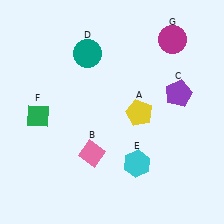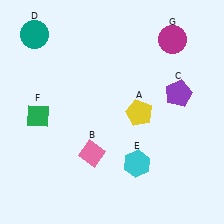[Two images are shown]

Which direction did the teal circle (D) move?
The teal circle (D) moved left.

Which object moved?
The teal circle (D) moved left.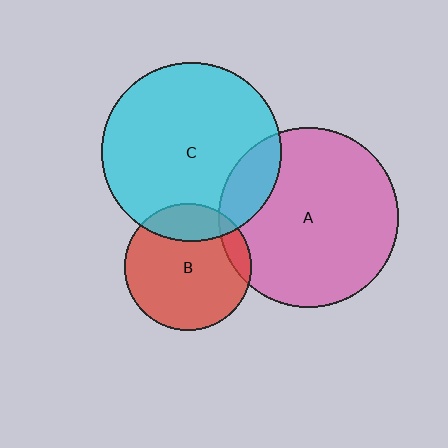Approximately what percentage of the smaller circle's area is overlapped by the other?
Approximately 15%.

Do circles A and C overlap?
Yes.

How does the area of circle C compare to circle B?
Approximately 2.0 times.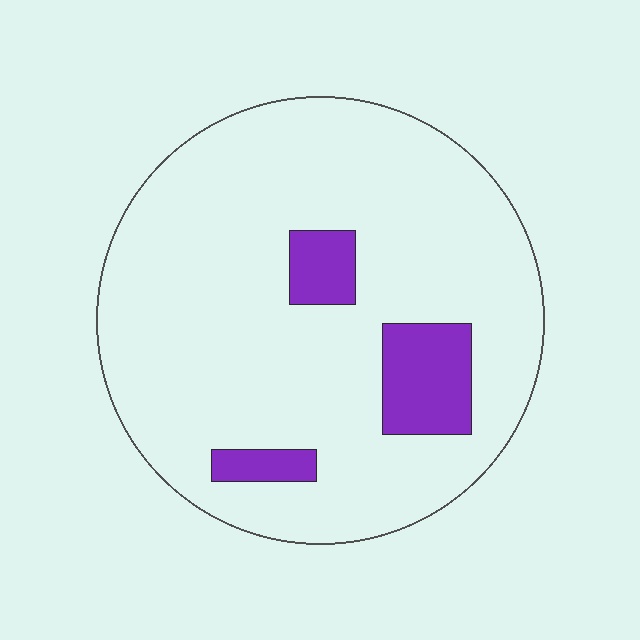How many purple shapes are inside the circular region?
3.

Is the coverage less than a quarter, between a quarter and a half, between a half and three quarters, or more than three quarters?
Less than a quarter.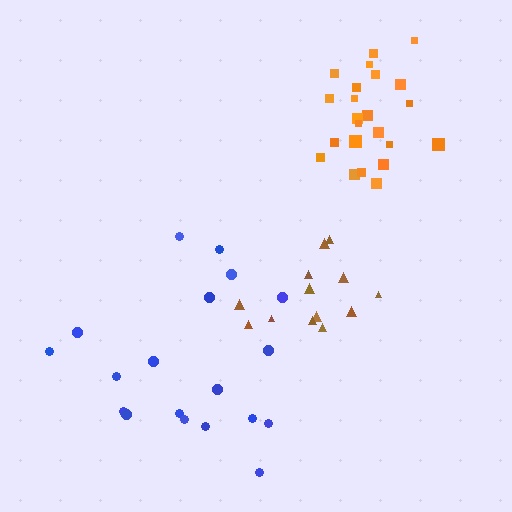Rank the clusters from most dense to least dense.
orange, brown, blue.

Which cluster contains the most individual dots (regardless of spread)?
Orange (23).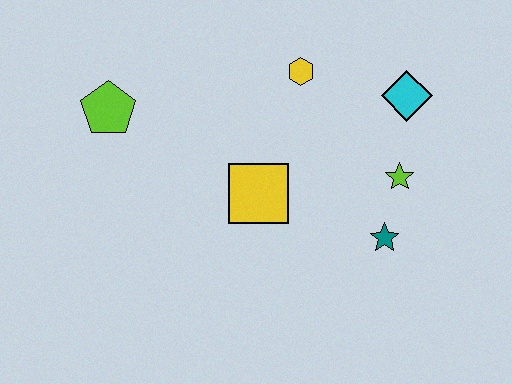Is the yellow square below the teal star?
No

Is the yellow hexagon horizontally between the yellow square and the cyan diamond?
Yes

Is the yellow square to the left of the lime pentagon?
No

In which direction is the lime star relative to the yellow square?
The lime star is to the right of the yellow square.